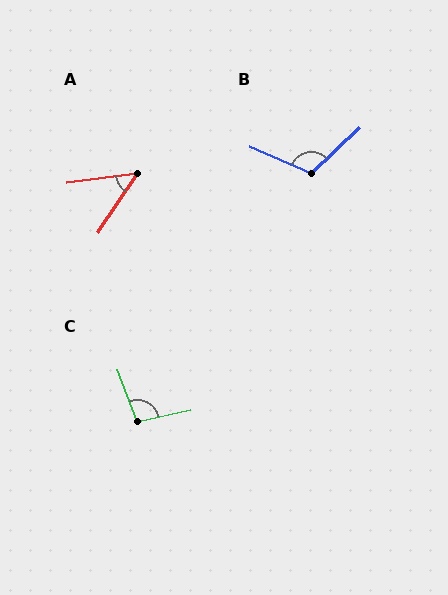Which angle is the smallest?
A, at approximately 49 degrees.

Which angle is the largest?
B, at approximately 112 degrees.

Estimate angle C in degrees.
Approximately 98 degrees.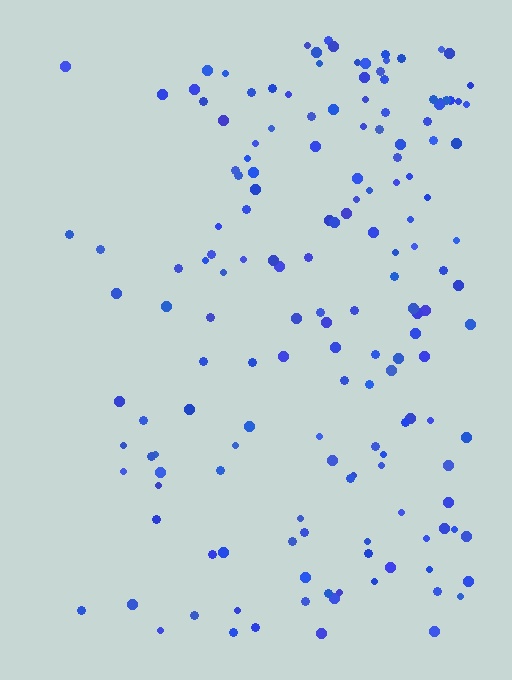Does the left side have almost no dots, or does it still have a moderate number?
Still a moderate number, just noticeably fewer than the right.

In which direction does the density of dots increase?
From left to right, with the right side densest.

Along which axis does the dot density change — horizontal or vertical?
Horizontal.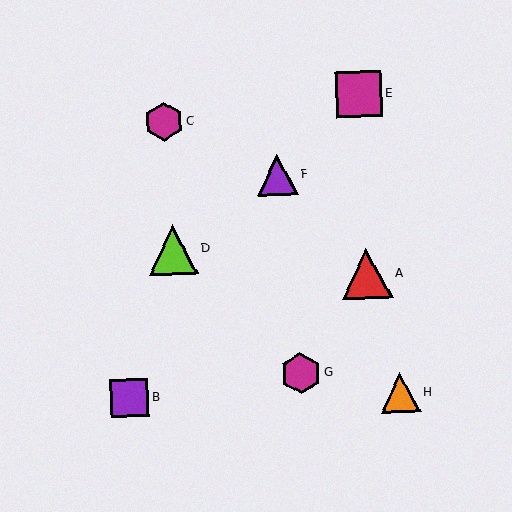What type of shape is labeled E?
Shape E is a magenta square.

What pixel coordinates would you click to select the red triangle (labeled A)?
Click at (367, 274) to select the red triangle A.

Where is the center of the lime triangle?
The center of the lime triangle is at (173, 250).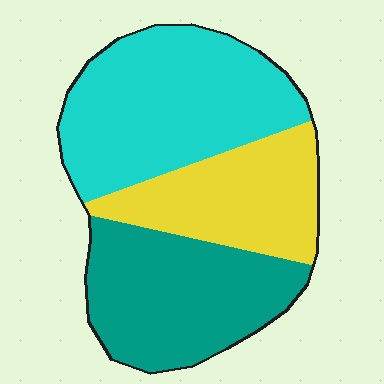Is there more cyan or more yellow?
Cyan.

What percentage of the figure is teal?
Teal covers roughly 35% of the figure.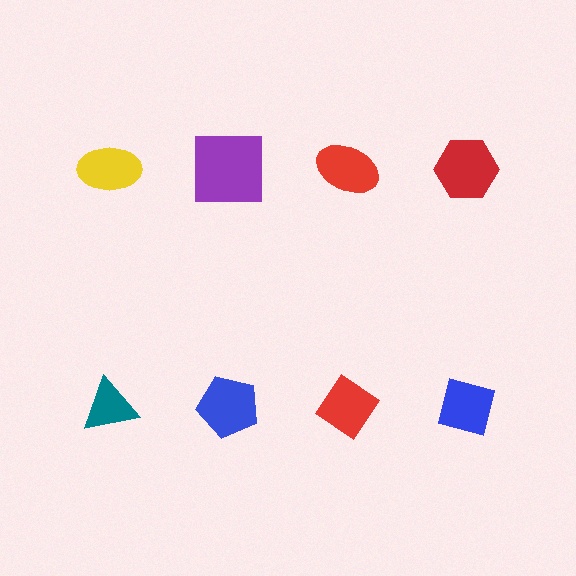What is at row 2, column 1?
A teal triangle.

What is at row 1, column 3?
A red ellipse.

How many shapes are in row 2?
4 shapes.